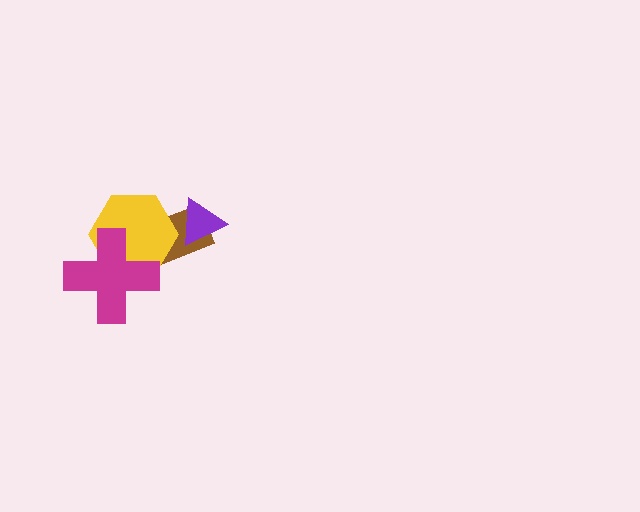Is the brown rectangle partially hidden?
Yes, it is partially covered by another shape.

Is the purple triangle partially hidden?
No, no other shape covers it.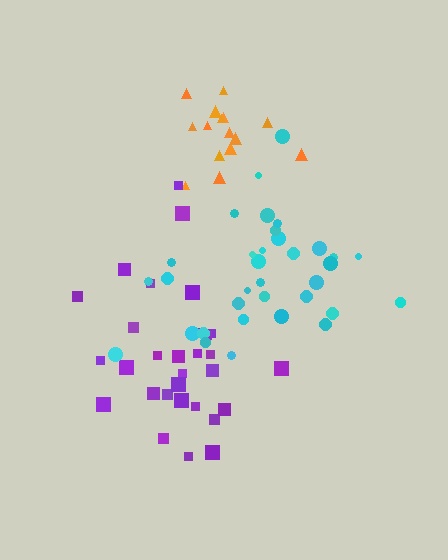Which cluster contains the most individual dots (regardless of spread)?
Cyan (34).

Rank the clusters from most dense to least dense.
orange, purple, cyan.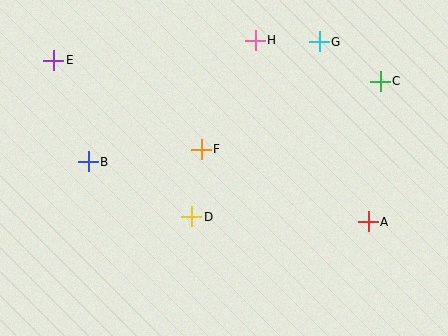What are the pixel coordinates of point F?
Point F is at (201, 149).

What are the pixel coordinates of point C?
Point C is at (380, 81).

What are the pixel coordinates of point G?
Point G is at (319, 42).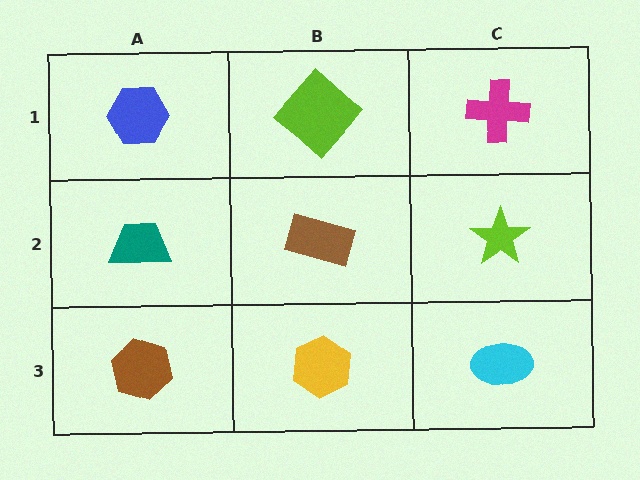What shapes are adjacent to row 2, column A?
A blue hexagon (row 1, column A), a brown hexagon (row 3, column A), a brown rectangle (row 2, column B).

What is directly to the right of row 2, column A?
A brown rectangle.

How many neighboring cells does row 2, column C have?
3.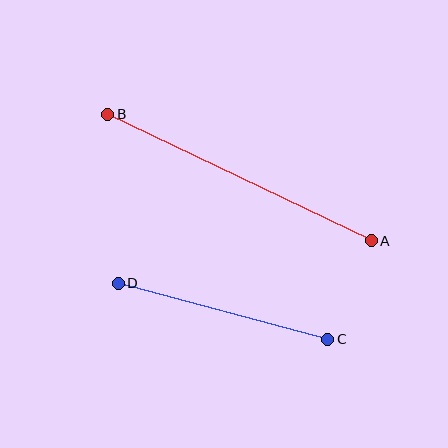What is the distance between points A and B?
The distance is approximately 292 pixels.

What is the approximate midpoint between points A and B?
The midpoint is at approximately (240, 178) pixels.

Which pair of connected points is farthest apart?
Points A and B are farthest apart.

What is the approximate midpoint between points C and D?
The midpoint is at approximately (223, 311) pixels.